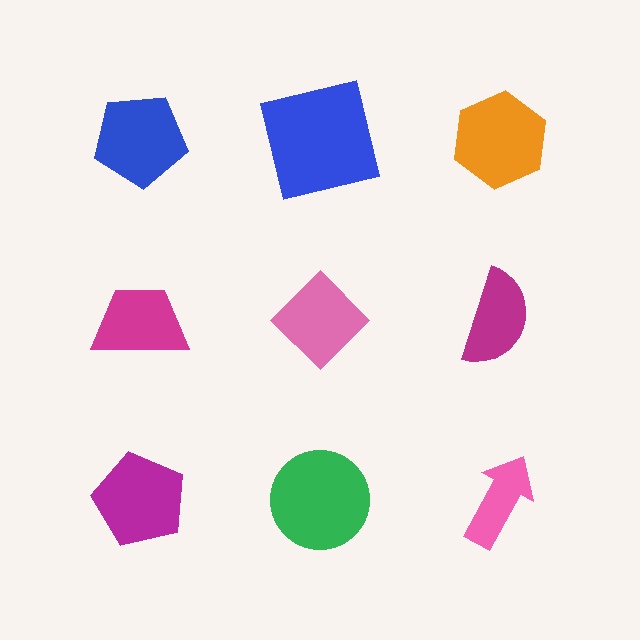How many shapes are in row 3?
3 shapes.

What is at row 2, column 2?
A pink diamond.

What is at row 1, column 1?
A blue pentagon.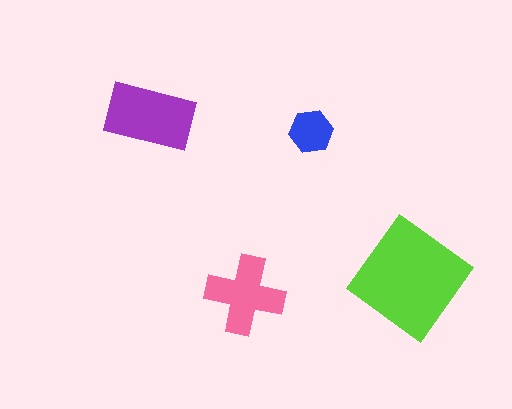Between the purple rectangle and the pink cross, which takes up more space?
The purple rectangle.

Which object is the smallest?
The blue hexagon.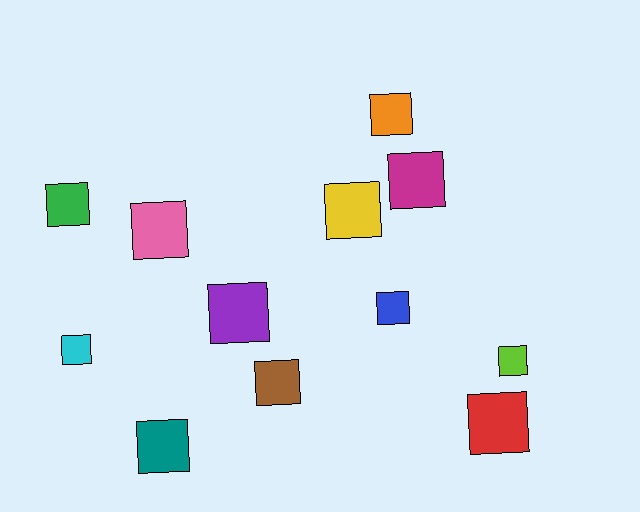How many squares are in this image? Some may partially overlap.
There are 12 squares.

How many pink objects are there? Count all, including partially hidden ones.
There is 1 pink object.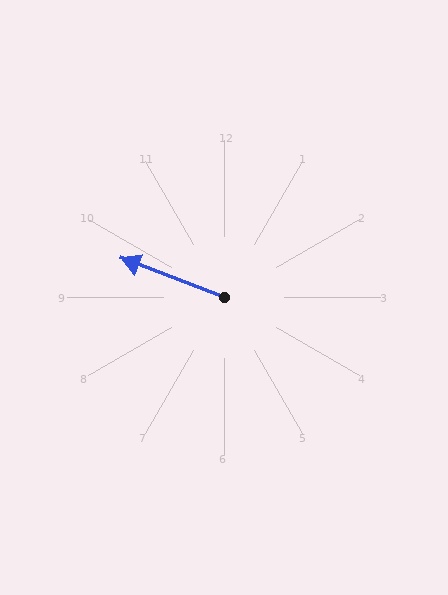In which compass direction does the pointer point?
West.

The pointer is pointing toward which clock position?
Roughly 10 o'clock.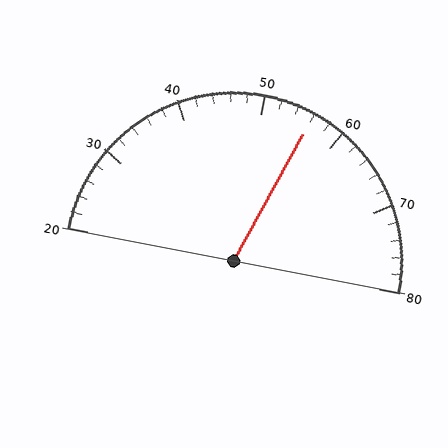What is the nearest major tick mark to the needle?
The nearest major tick mark is 60.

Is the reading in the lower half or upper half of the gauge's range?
The reading is in the upper half of the range (20 to 80).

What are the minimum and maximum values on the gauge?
The gauge ranges from 20 to 80.